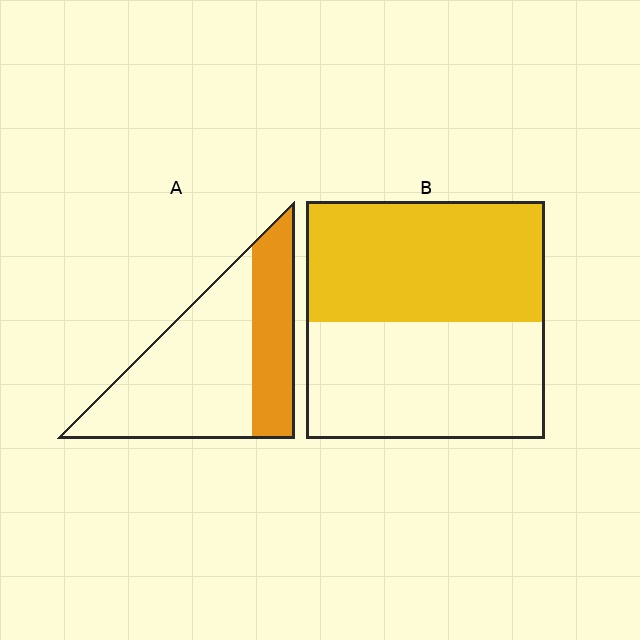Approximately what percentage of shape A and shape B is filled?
A is approximately 35% and B is approximately 50%.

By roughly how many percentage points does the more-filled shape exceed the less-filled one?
By roughly 20 percentage points (B over A).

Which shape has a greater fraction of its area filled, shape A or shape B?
Shape B.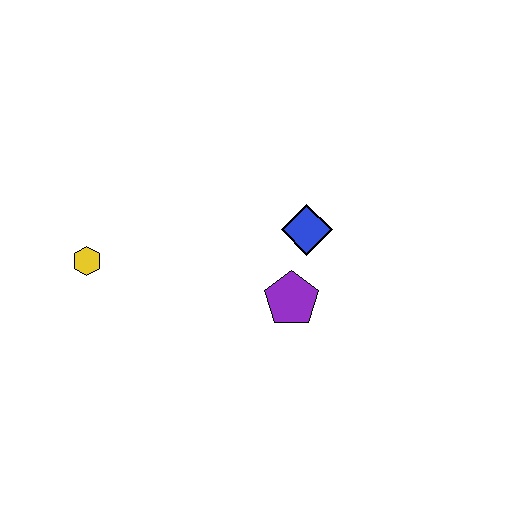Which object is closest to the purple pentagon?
The blue diamond is closest to the purple pentagon.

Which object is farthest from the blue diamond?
The yellow hexagon is farthest from the blue diamond.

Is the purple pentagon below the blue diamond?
Yes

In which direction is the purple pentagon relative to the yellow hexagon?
The purple pentagon is to the right of the yellow hexagon.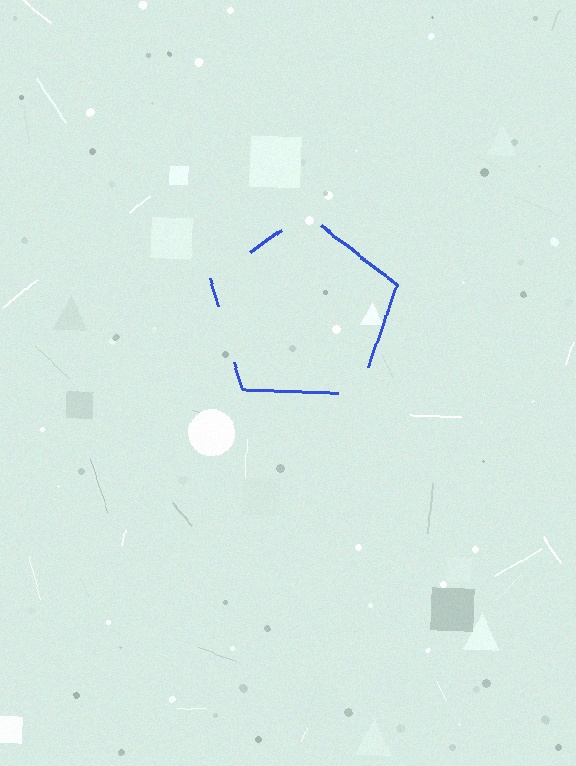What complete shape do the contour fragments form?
The contour fragments form a pentagon.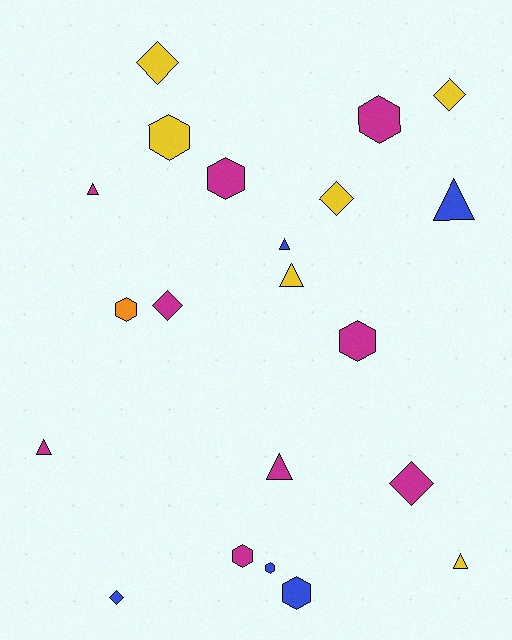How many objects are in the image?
There are 21 objects.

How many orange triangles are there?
There are no orange triangles.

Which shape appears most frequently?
Hexagon, with 8 objects.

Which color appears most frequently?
Magenta, with 9 objects.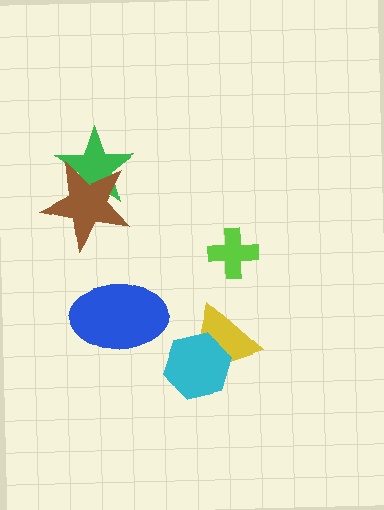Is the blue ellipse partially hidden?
No, no other shape covers it.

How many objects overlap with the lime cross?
0 objects overlap with the lime cross.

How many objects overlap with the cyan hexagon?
1 object overlaps with the cyan hexagon.